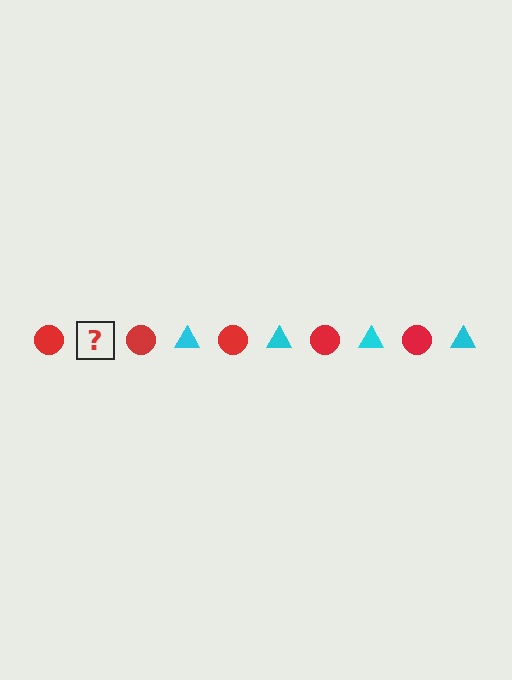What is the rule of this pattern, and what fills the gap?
The rule is that the pattern alternates between red circle and cyan triangle. The gap should be filled with a cyan triangle.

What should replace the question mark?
The question mark should be replaced with a cyan triangle.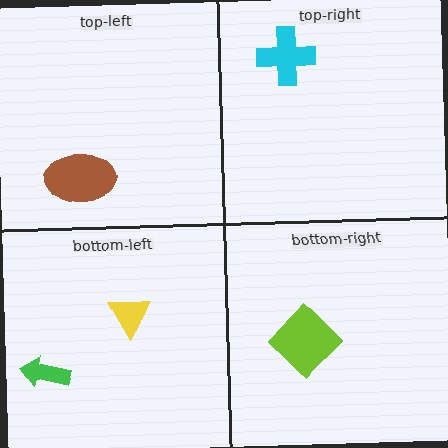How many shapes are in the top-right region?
1.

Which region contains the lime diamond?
The bottom-right region.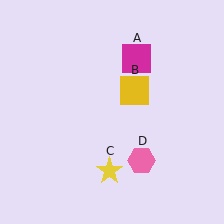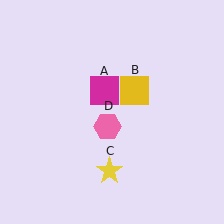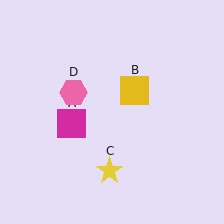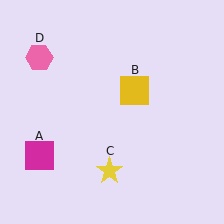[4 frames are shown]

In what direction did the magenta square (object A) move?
The magenta square (object A) moved down and to the left.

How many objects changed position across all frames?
2 objects changed position: magenta square (object A), pink hexagon (object D).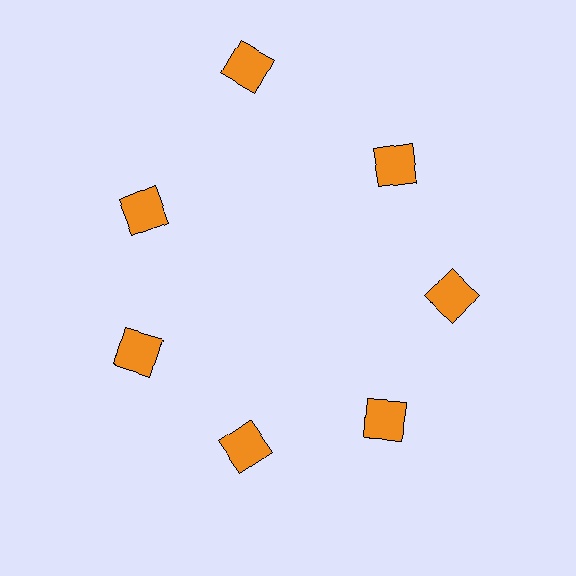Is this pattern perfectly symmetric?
No. The 7 orange squares are arranged in a ring, but one element near the 12 o'clock position is pushed outward from the center, breaking the 7-fold rotational symmetry.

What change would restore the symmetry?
The symmetry would be restored by moving it inward, back onto the ring so that all 7 squares sit at equal angles and equal distance from the center.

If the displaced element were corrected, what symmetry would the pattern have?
It would have 7-fold rotational symmetry — the pattern would map onto itself every 51 degrees.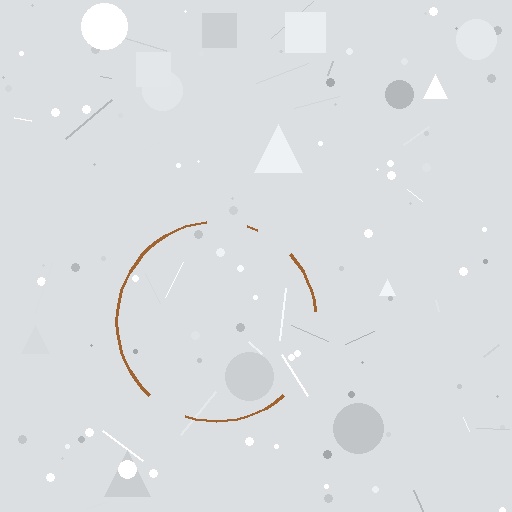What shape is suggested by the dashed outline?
The dashed outline suggests a circle.